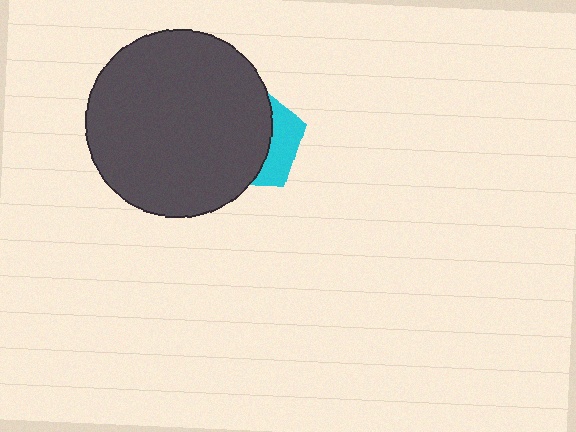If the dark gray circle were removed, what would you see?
You would see the complete cyan pentagon.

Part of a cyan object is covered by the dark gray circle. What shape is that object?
It is a pentagon.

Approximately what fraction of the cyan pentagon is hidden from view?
Roughly 69% of the cyan pentagon is hidden behind the dark gray circle.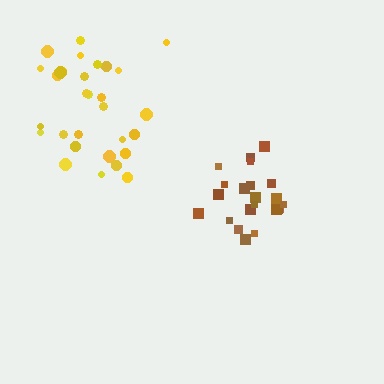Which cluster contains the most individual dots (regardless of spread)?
Yellow (31).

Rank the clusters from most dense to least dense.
brown, yellow.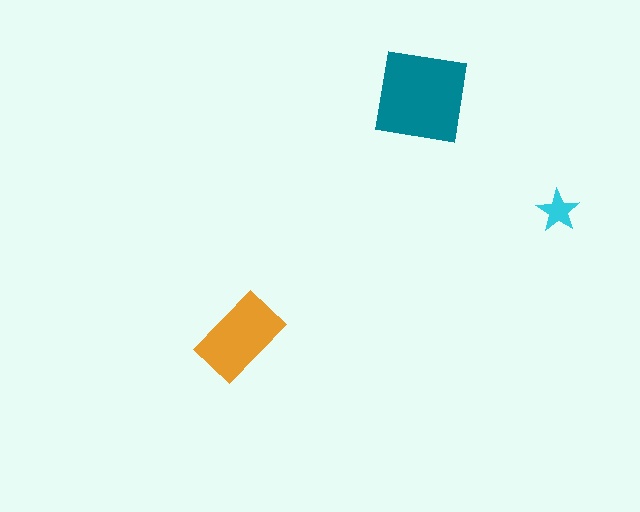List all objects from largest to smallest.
The teal square, the orange rectangle, the cyan star.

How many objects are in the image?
There are 3 objects in the image.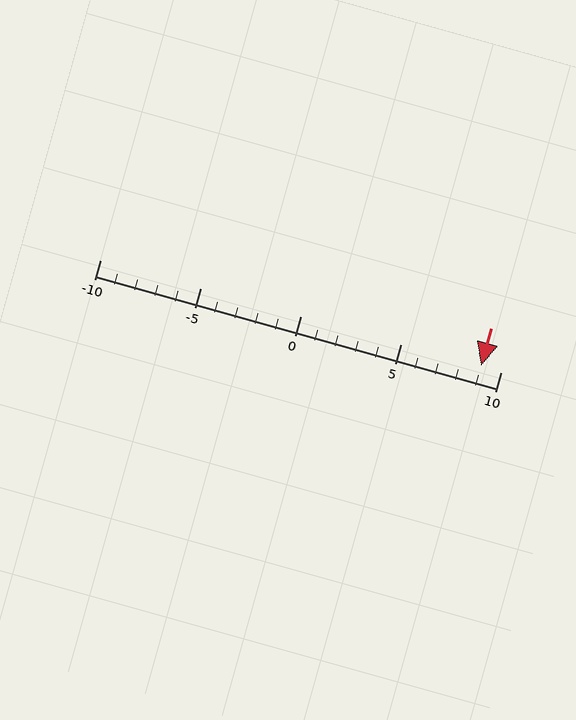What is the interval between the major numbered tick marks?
The major tick marks are spaced 5 units apart.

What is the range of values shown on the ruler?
The ruler shows values from -10 to 10.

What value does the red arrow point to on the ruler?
The red arrow points to approximately 9.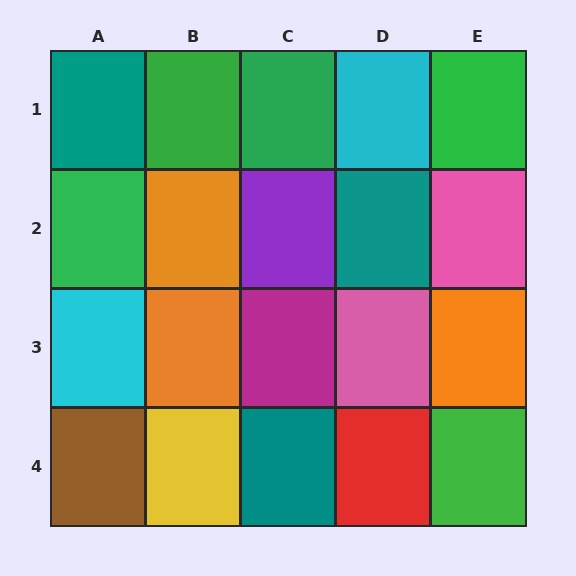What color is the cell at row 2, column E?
Pink.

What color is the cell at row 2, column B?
Orange.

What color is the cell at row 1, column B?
Green.